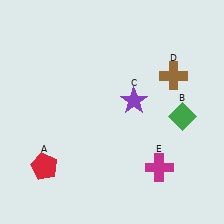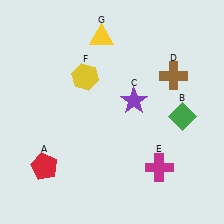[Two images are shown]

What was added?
A yellow hexagon (F), a yellow triangle (G) were added in Image 2.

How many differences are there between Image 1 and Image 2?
There are 2 differences between the two images.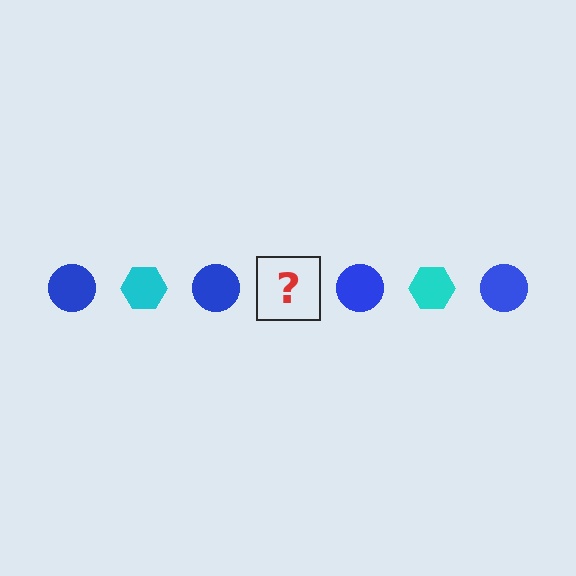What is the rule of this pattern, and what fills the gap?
The rule is that the pattern alternates between blue circle and cyan hexagon. The gap should be filled with a cyan hexagon.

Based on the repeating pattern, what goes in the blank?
The blank should be a cyan hexagon.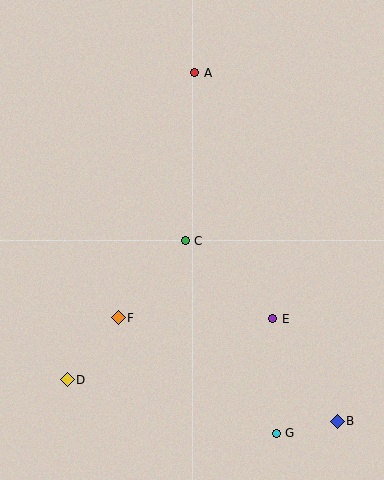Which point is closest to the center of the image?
Point C at (185, 241) is closest to the center.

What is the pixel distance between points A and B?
The distance between A and B is 376 pixels.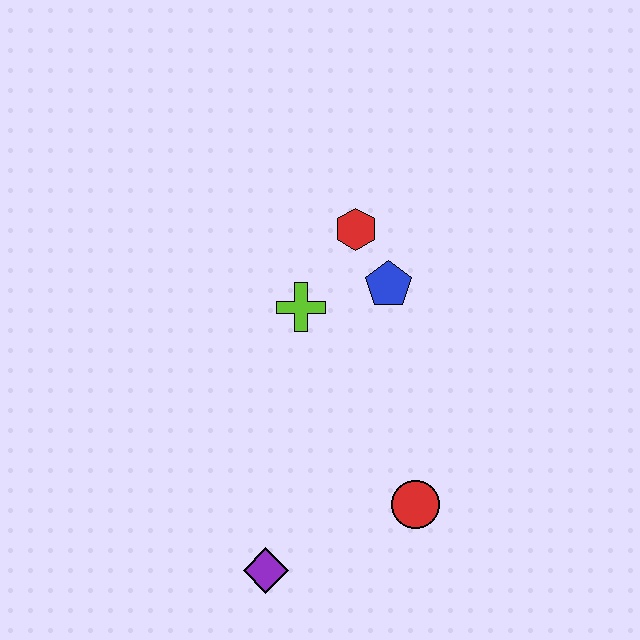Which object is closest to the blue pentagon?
The red hexagon is closest to the blue pentagon.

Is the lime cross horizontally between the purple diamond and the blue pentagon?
Yes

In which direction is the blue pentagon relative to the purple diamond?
The blue pentagon is above the purple diamond.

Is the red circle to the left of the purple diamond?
No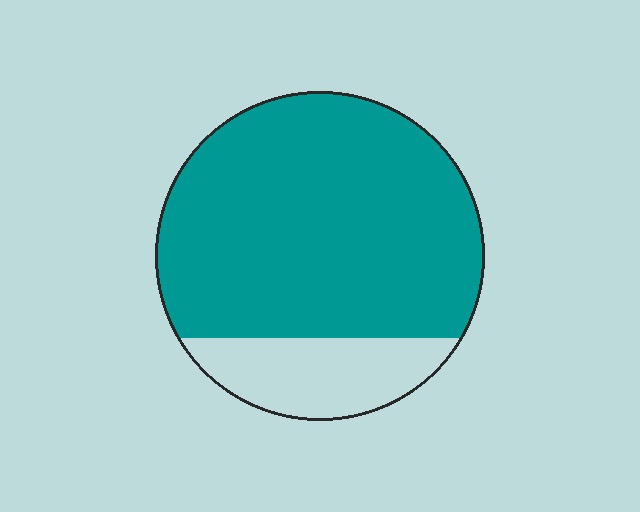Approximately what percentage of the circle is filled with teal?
Approximately 80%.